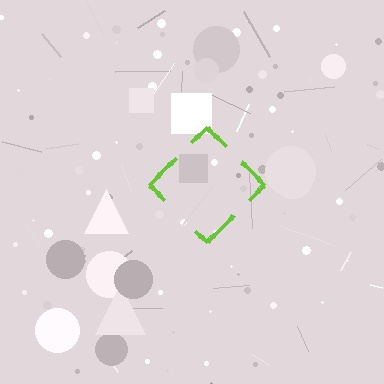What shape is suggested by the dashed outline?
The dashed outline suggests a diamond.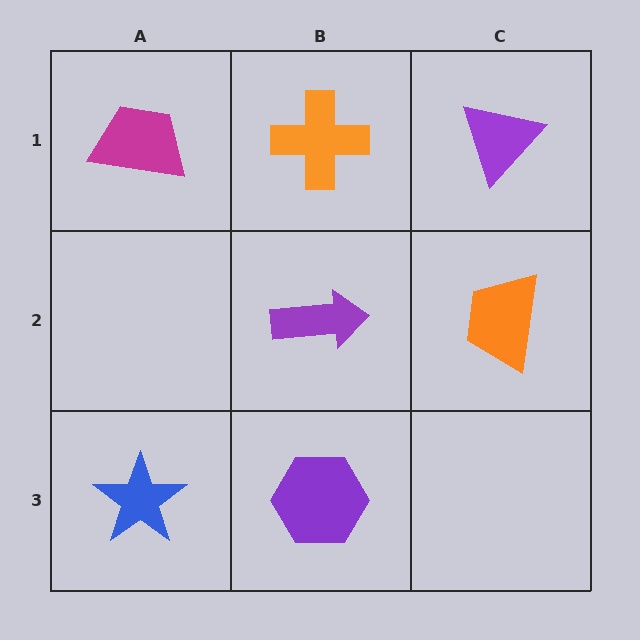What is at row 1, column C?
A purple triangle.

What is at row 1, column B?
An orange cross.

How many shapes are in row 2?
2 shapes.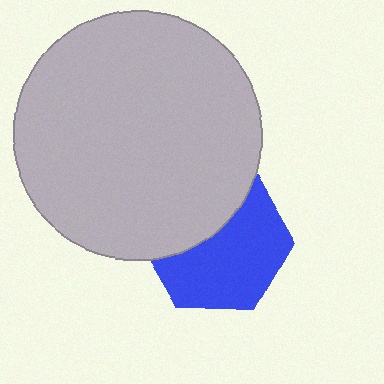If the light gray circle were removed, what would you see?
You would see the complete blue hexagon.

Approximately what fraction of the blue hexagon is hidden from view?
Roughly 39% of the blue hexagon is hidden behind the light gray circle.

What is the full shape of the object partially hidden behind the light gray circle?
The partially hidden object is a blue hexagon.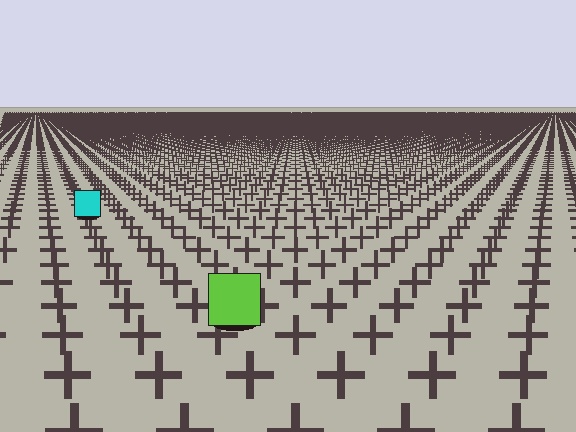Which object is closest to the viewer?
The lime square is closest. The texture marks near it are larger and more spread out.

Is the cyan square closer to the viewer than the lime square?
No. The lime square is closer — you can tell from the texture gradient: the ground texture is coarser near it.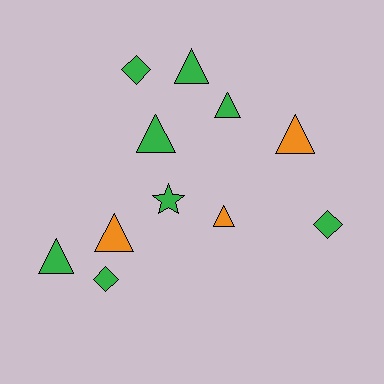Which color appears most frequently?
Green, with 8 objects.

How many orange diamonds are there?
There are no orange diamonds.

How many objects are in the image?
There are 11 objects.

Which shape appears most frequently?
Triangle, with 7 objects.